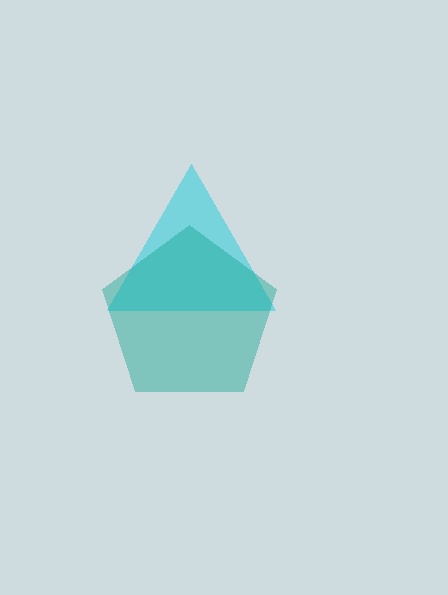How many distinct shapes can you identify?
There are 2 distinct shapes: a cyan triangle, a teal pentagon.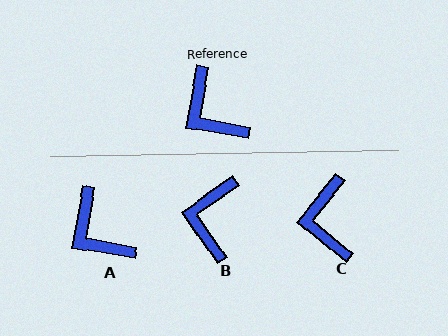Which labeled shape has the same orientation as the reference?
A.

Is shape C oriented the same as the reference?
No, it is off by about 29 degrees.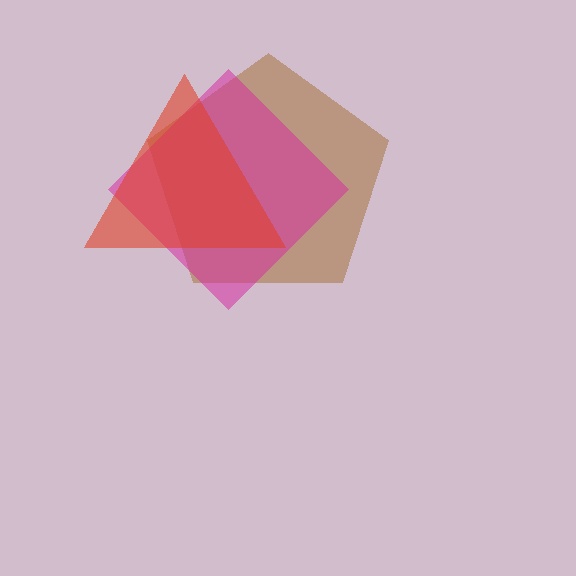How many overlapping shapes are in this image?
There are 3 overlapping shapes in the image.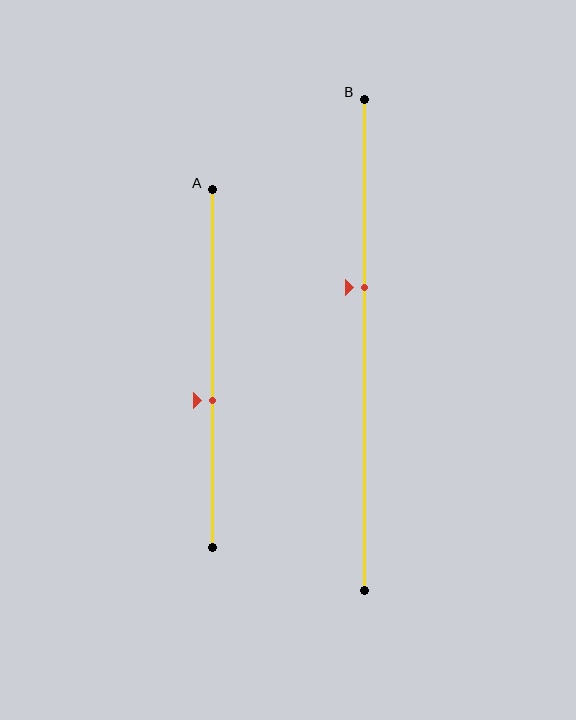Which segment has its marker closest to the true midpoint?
Segment A has its marker closest to the true midpoint.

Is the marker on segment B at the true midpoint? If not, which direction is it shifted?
No, the marker on segment B is shifted upward by about 12% of the segment length.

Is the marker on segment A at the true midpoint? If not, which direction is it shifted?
No, the marker on segment A is shifted downward by about 9% of the segment length.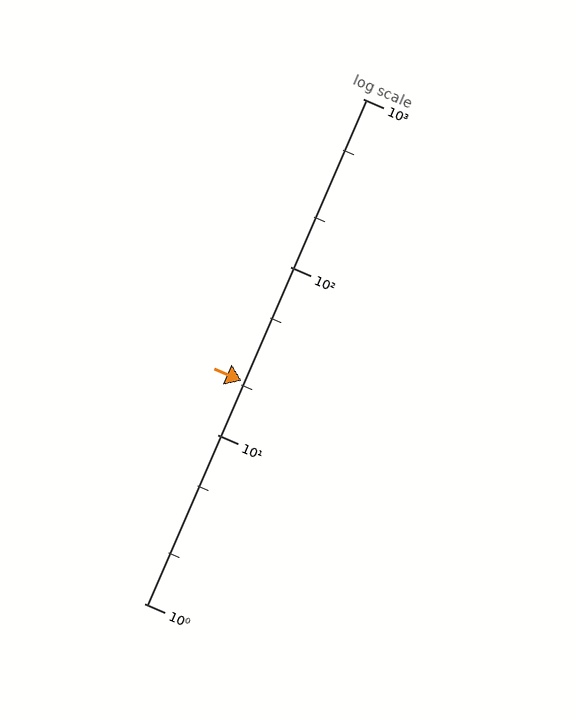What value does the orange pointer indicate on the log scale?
The pointer indicates approximately 21.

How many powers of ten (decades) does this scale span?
The scale spans 3 decades, from 1 to 1000.